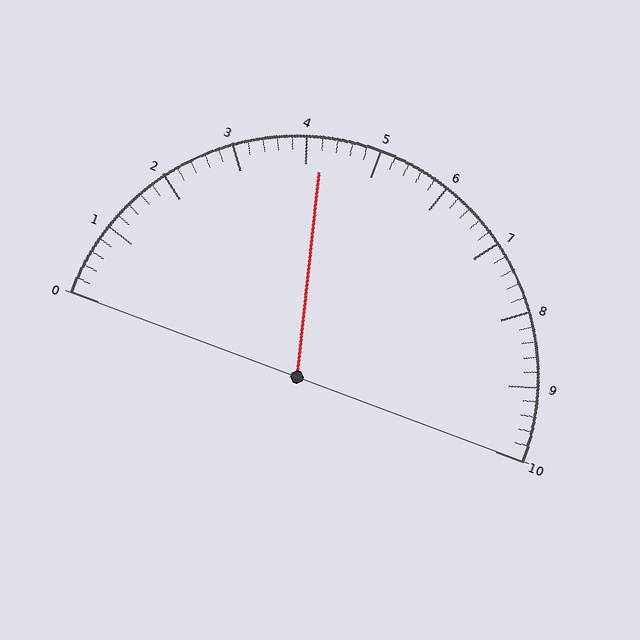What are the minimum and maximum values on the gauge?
The gauge ranges from 0 to 10.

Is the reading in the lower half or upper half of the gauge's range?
The reading is in the lower half of the range (0 to 10).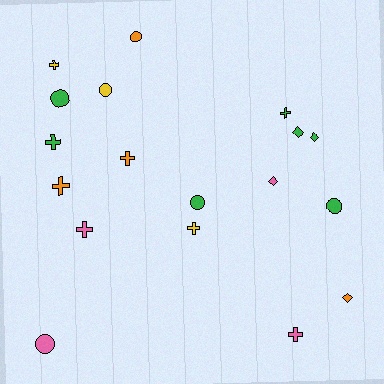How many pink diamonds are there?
There is 1 pink diamond.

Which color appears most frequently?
Green, with 7 objects.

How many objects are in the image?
There are 18 objects.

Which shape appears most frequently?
Cross, with 8 objects.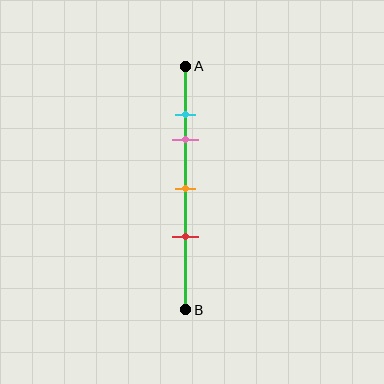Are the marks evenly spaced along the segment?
No, the marks are not evenly spaced.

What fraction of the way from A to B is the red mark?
The red mark is approximately 70% (0.7) of the way from A to B.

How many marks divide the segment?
There are 4 marks dividing the segment.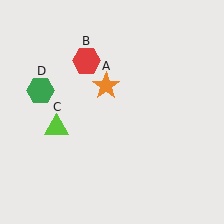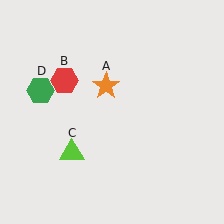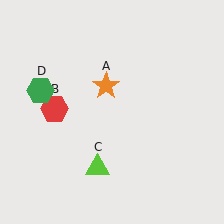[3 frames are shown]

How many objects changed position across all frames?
2 objects changed position: red hexagon (object B), lime triangle (object C).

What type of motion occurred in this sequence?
The red hexagon (object B), lime triangle (object C) rotated counterclockwise around the center of the scene.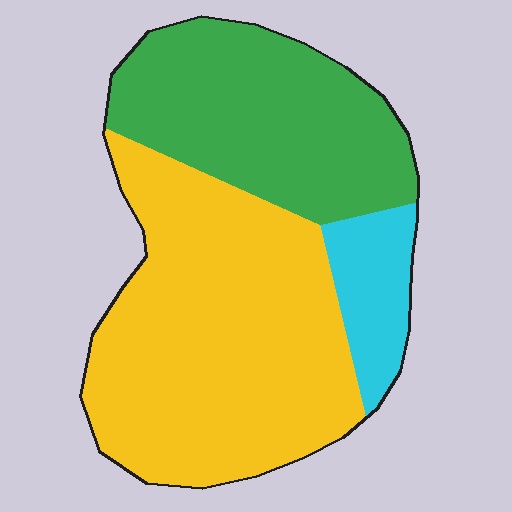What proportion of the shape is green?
Green takes up between a quarter and a half of the shape.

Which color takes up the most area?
Yellow, at roughly 55%.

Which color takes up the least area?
Cyan, at roughly 10%.